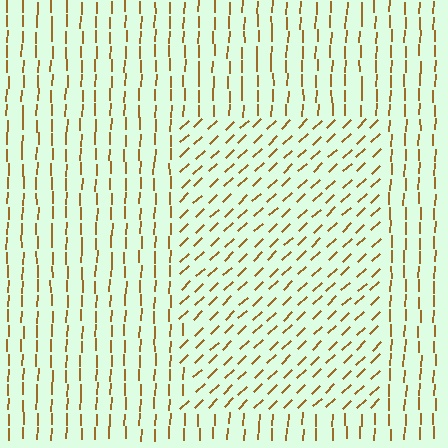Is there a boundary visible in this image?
Yes, there is a texture boundary formed by a change in line orientation.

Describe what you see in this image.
The image is filled with small brown line segments. A rectangle region in the image has lines oriented differently from the surrounding lines, creating a visible texture boundary.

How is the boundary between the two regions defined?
The boundary is defined purely by a change in line orientation (approximately 45 degrees difference). All lines are the same color and thickness.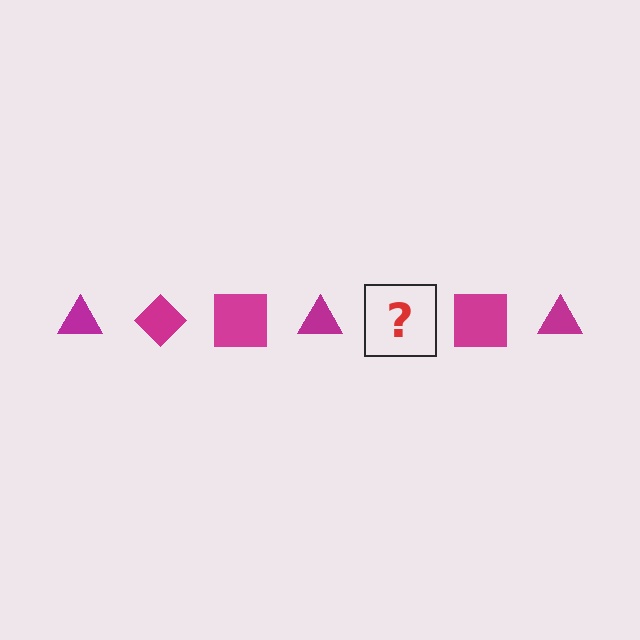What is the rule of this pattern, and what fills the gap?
The rule is that the pattern cycles through triangle, diamond, square shapes in magenta. The gap should be filled with a magenta diamond.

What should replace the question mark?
The question mark should be replaced with a magenta diamond.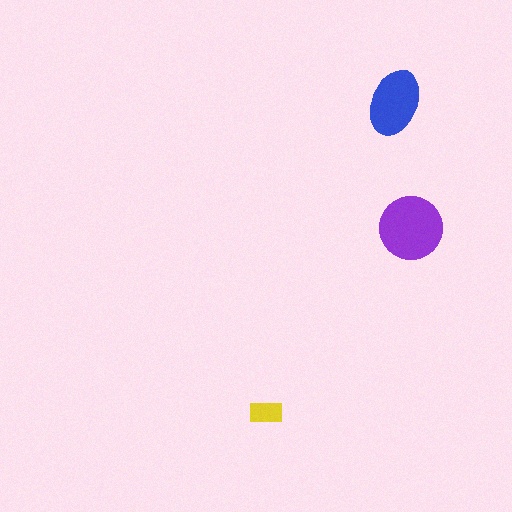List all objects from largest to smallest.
The purple circle, the blue ellipse, the yellow rectangle.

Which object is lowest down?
The yellow rectangle is bottommost.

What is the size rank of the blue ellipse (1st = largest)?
2nd.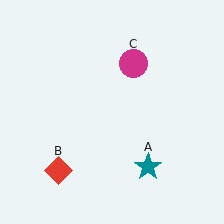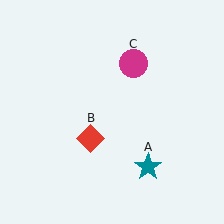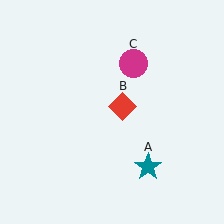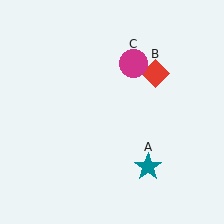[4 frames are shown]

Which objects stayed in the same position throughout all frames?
Teal star (object A) and magenta circle (object C) remained stationary.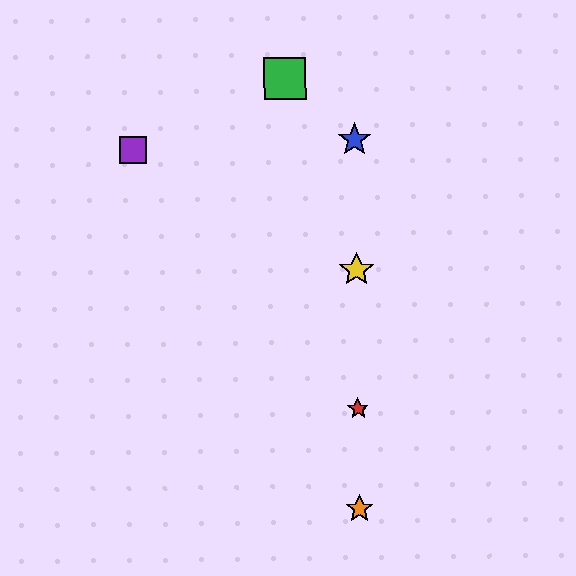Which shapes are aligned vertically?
The red star, the blue star, the yellow star, the orange star are aligned vertically.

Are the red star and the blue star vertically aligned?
Yes, both are at x≈358.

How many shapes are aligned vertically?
4 shapes (the red star, the blue star, the yellow star, the orange star) are aligned vertically.